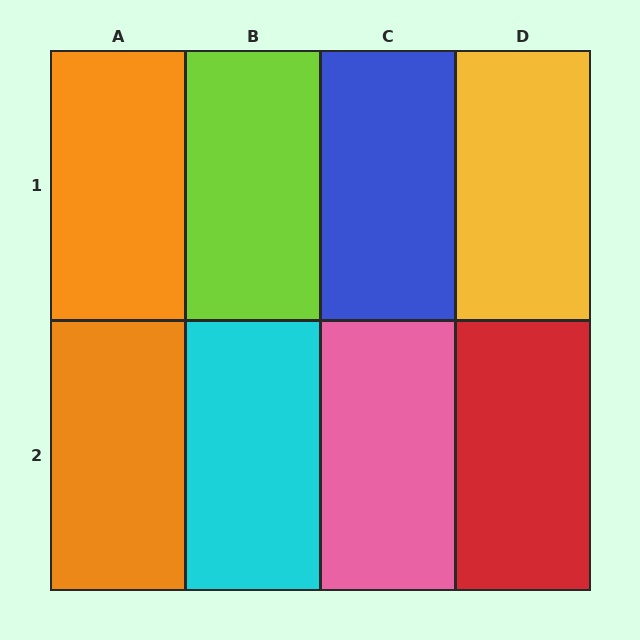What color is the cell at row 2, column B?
Cyan.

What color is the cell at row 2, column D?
Red.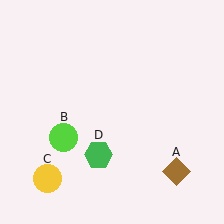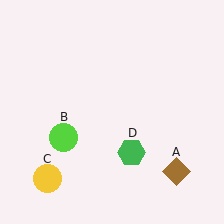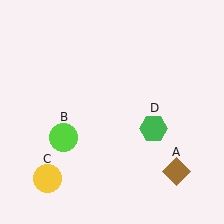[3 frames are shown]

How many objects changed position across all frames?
1 object changed position: green hexagon (object D).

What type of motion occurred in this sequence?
The green hexagon (object D) rotated counterclockwise around the center of the scene.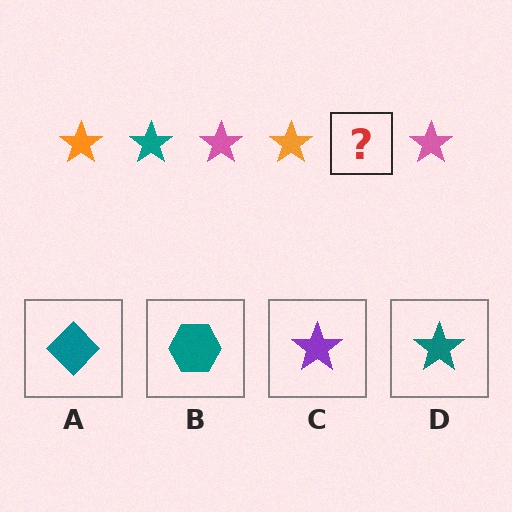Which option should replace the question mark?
Option D.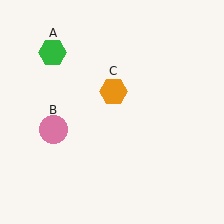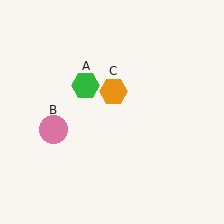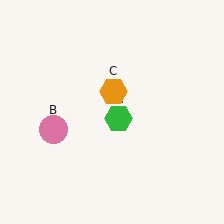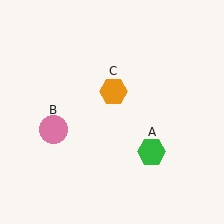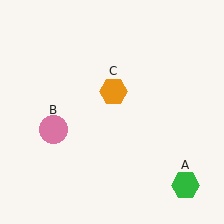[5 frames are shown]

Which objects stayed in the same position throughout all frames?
Pink circle (object B) and orange hexagon (object C) remained stationary.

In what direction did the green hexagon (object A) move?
The green hexagon (object A) moved down and to the right.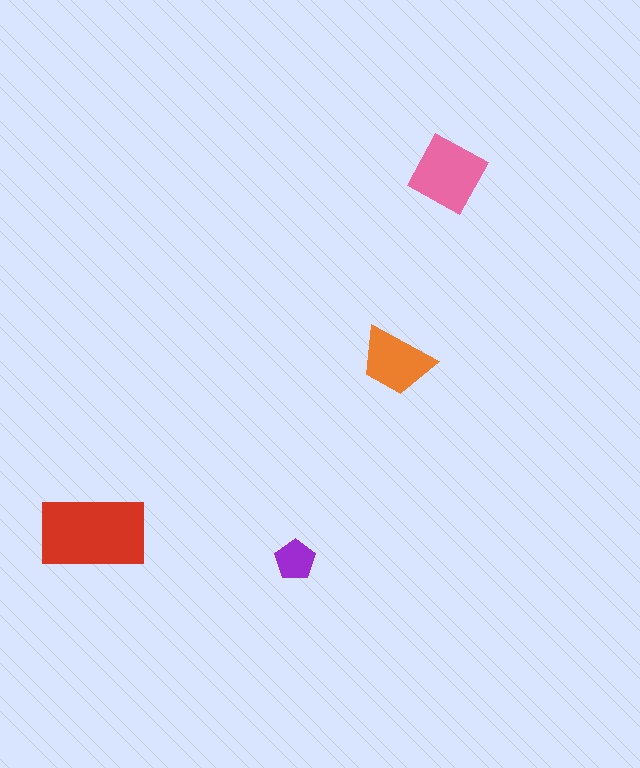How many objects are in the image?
There are 4 objects in the image.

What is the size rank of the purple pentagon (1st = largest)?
4th.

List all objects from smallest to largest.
The purple pentagon, the orange trapezoid, the pink diamond, the red rectangle.